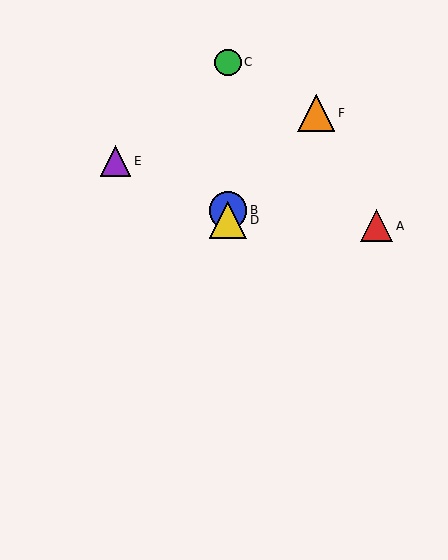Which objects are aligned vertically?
Objects B, C, D are aligned vertically.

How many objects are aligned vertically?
3 objects (B, C, D) are aligned vertically.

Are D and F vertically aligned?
No, D is at x≈228 and F is at x≈316.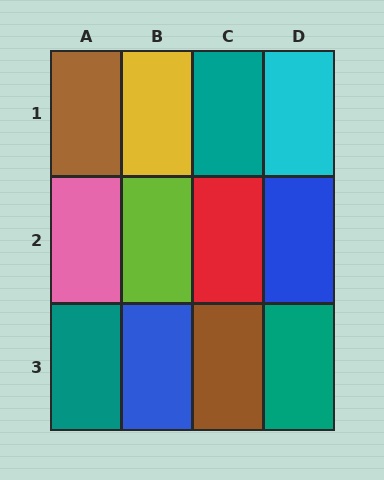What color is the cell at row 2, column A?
Pink.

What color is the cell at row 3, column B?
Blue.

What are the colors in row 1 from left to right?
Brown, yellow, teal, cyan.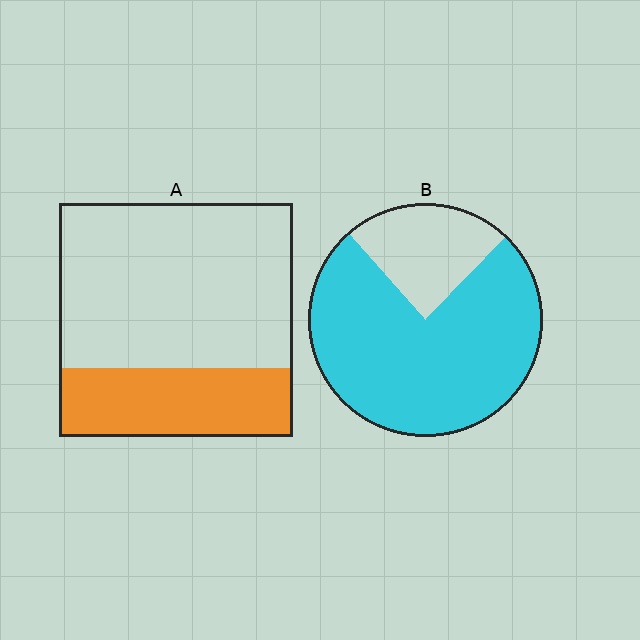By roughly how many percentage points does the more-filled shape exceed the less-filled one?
By roughly 45 percentage points (B over A).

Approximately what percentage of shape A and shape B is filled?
A is approximately 30% and B is approximately 75%.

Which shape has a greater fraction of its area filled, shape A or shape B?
Shape B.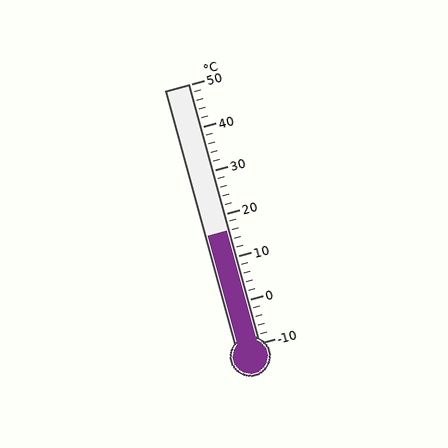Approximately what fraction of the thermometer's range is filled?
The thermometer is filled to approximately 45% of its range.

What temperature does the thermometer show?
The thermometer shows approximately 16°C.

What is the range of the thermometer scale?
The thermometer scale ranges from -10°C to 50°C.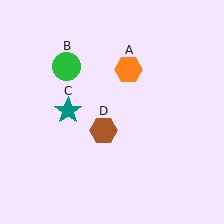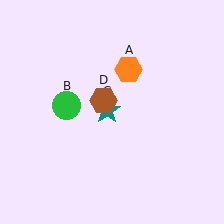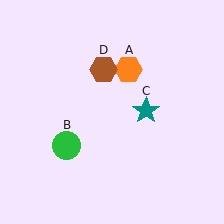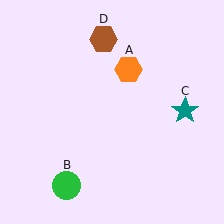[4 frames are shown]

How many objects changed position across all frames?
3 objects changed position: green circle (object B), teal star (object C), brown hexagon (object D).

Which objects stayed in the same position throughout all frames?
Orange hexagon (object A) remained stationary.